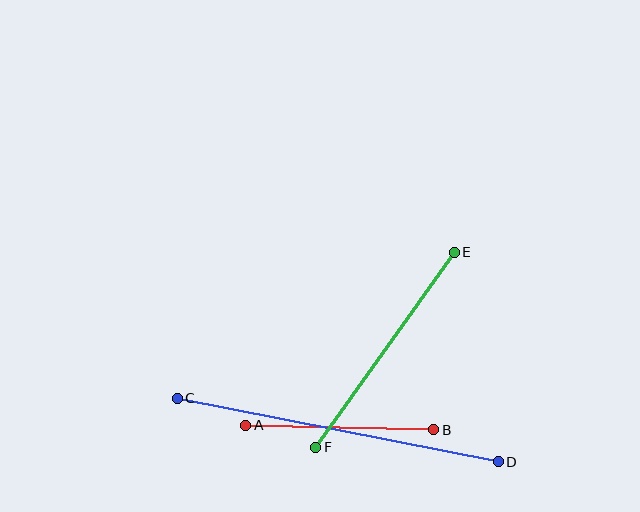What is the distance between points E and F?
The distance is approximately 239 pixels.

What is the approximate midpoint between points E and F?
The midpoint is at approximately (385, 350) pixels.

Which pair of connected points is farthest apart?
Points C and D are farthest apart.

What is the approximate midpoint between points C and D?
The midpoint is at approximately (338, 430) pixels.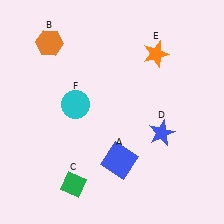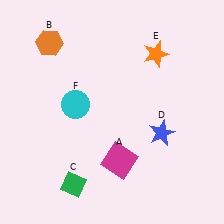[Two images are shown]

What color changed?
The square (A) changed from blue in Image 1 to magenta in Image 2.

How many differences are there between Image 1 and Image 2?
There is 1 difference between the two images.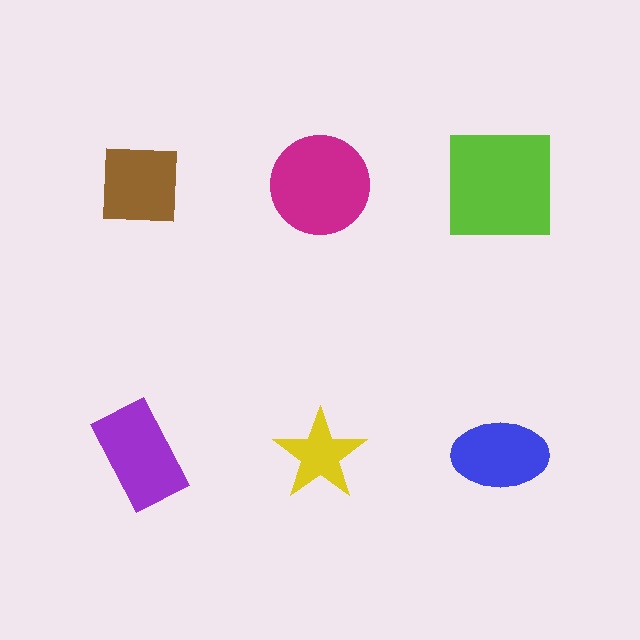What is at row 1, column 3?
A lime square.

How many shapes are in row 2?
3 shapes.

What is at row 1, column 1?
A brown square.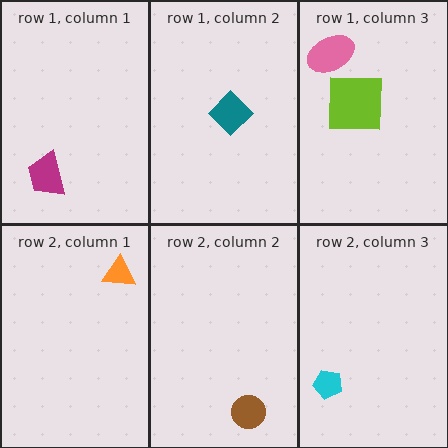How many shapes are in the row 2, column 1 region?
1.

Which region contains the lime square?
The row 1, column 3 region.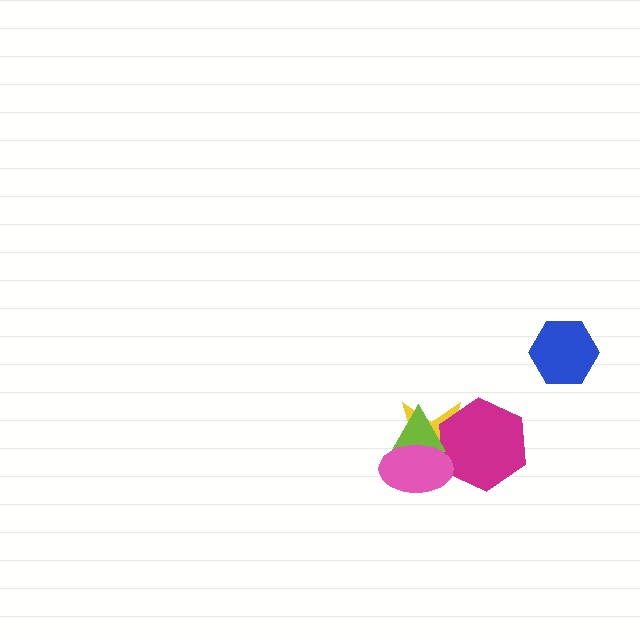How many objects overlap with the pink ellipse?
3 objects overlap with the pink ellipse.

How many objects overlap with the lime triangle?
3 objects overlap with the lime triangle.